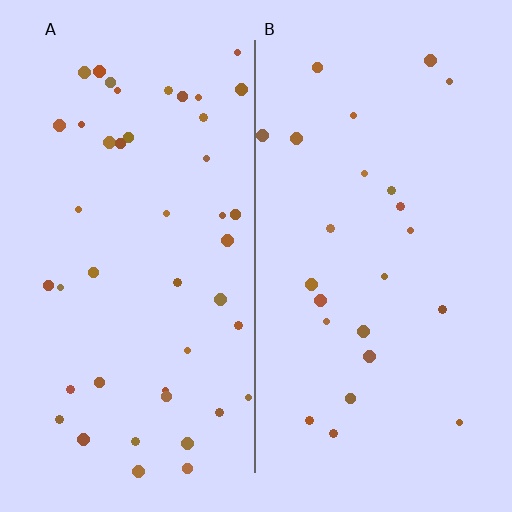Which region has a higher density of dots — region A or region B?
A (the left).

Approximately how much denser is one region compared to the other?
Approximately 1.8× — region A over region B.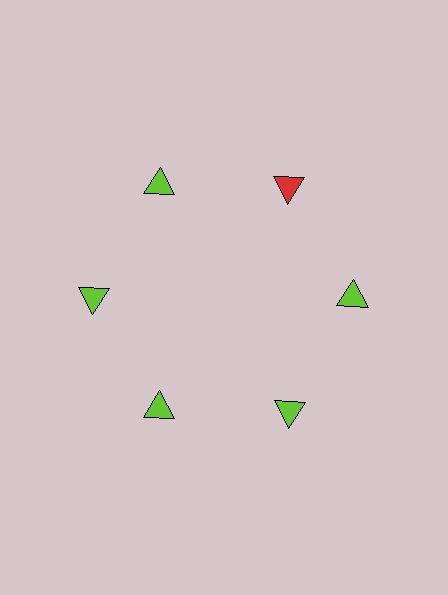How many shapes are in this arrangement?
There are 6 shapes arranged in a ring pattern.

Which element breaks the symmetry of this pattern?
The red triangle at roughly the 1 o'clock position breaks the symmetry. All other shapes are lime triangles.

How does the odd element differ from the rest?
It has a different color: red instead of lime.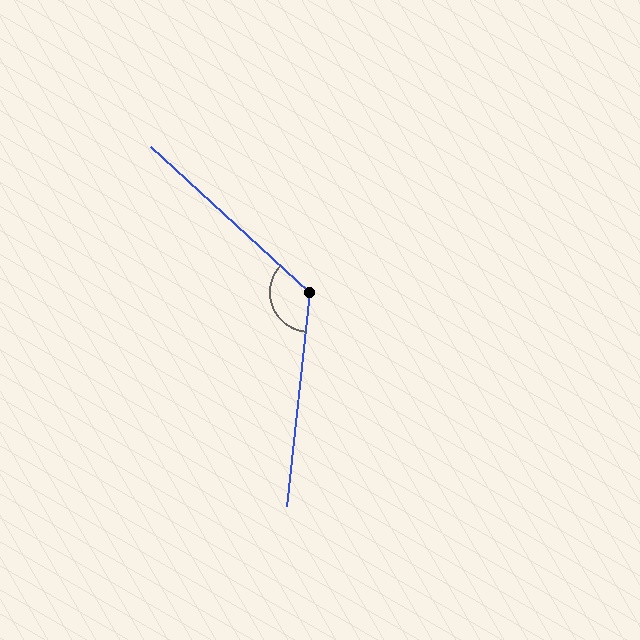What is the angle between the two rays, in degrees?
Approximately 126 degrees.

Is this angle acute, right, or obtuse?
It is obtuse.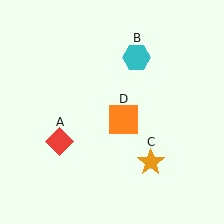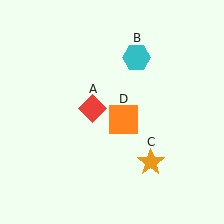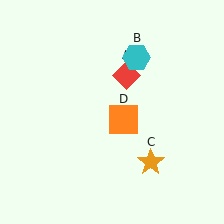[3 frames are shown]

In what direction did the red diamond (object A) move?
The red diamond (object A) moved up and to the right.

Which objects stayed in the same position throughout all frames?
Cyan hexagon (object B) and orange star (object C) and orange square (object D) remained stationary.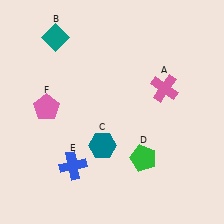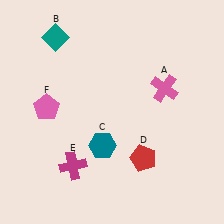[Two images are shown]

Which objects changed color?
D changed from green to red. E changed from blue to magenta.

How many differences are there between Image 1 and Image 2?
There are 2 differences between the two images.